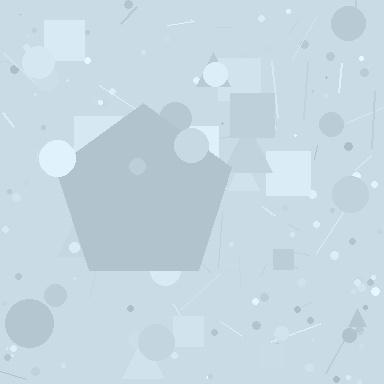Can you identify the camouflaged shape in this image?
The camouflaged shape is a pentagon.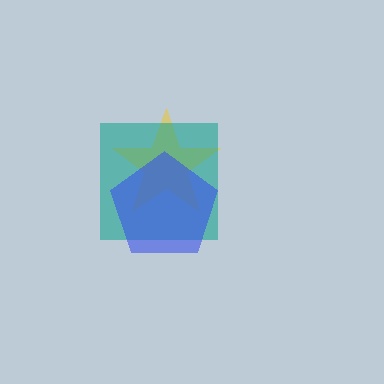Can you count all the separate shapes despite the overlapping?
Yes, there are 3 separate shapes.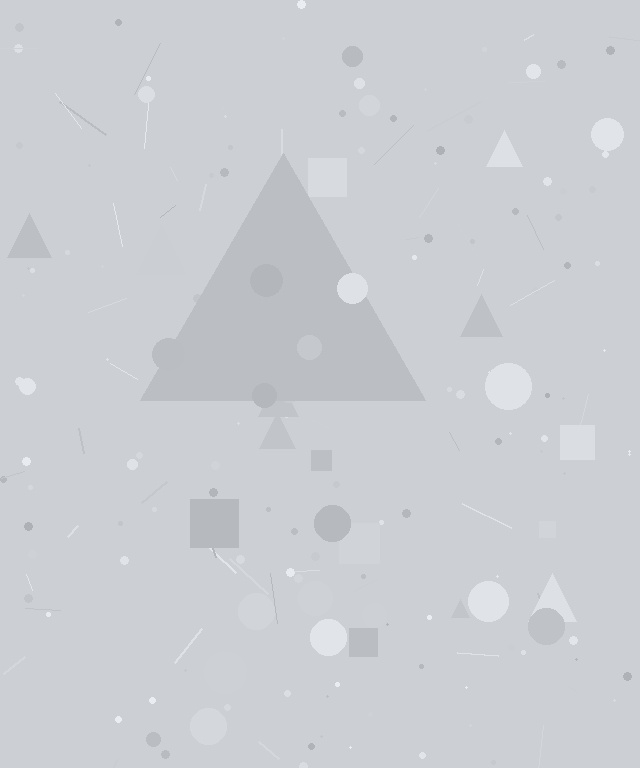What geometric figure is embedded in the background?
A triangle is embedded in the background.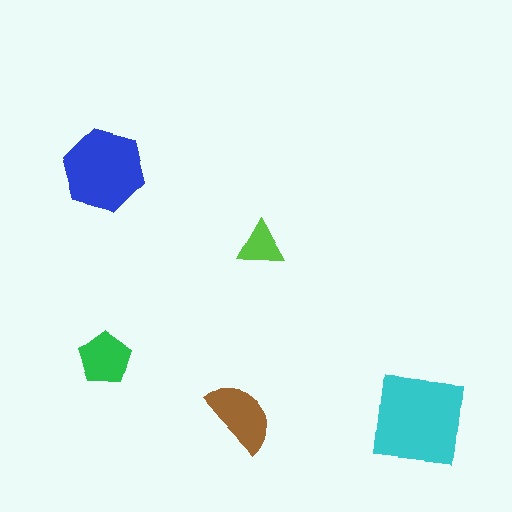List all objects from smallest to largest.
The lime triangle, the green pentagon, the brown semicircle, the blue hexagon, the cyan square.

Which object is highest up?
The blue hexagon is topmost.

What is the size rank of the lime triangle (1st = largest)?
5th.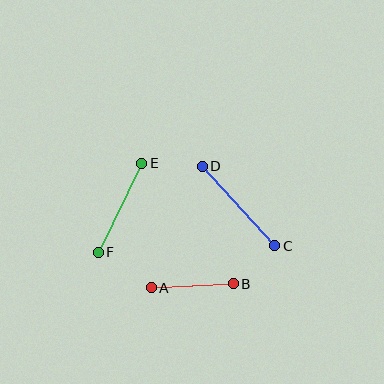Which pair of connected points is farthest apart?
Points C and D are farthest apart.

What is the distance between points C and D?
The distance is approximately 107 pixels.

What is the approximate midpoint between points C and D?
The midpoint is at approximately (239, 206) pixels.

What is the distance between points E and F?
The distance is approximately 99 pixels.